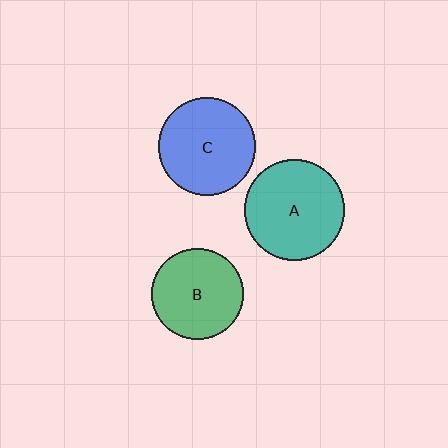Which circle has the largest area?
Circle A (teal).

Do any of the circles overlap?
No, none of the circles overlap.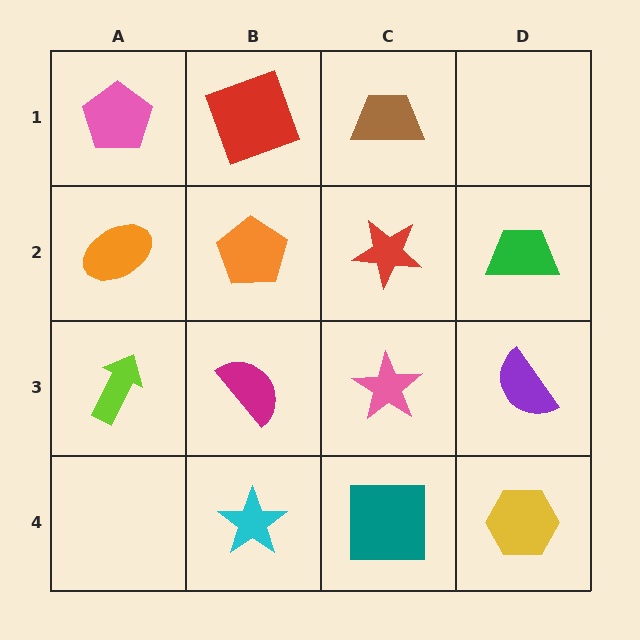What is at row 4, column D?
A yellow hexagon.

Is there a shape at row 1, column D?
No, that cell is empty.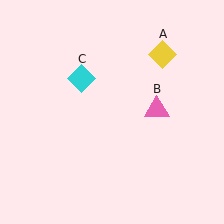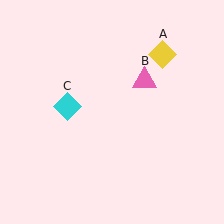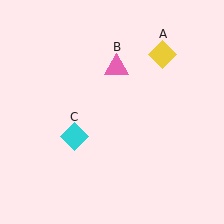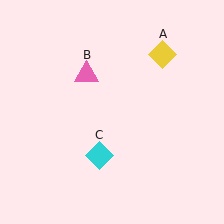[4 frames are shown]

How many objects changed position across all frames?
2 objects changed position: pink triangle (object B), cyan diamond (object C).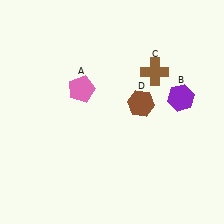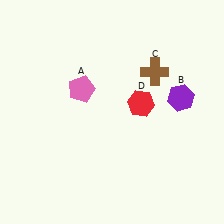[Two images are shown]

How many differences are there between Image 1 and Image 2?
There is 1 difference between the two images.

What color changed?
The hexagon (D) changed from brown in Image 1 to red in Image 2.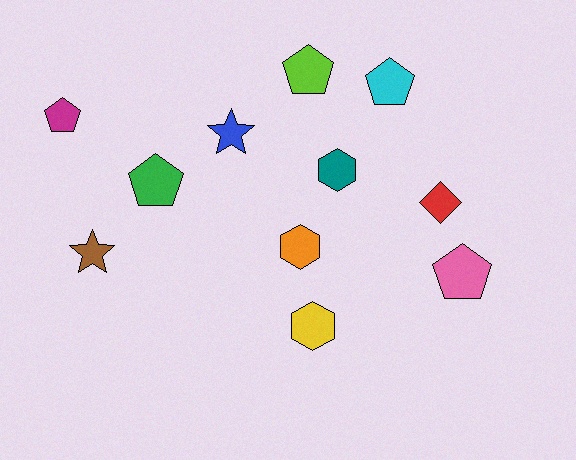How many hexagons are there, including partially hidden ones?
There are 3 hexagons.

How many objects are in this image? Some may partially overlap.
There are 11 objects.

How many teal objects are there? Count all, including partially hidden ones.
There is 1 teal object.